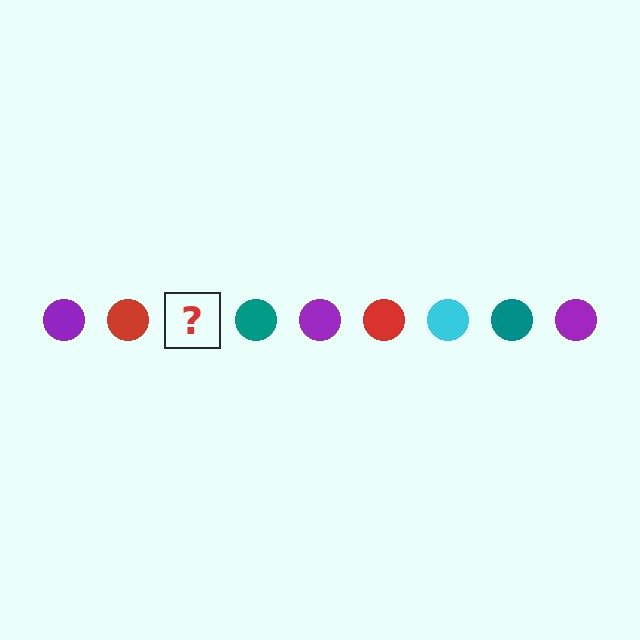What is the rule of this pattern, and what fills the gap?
The rule is that the pattern cycles through purple, red, cyan, teal circles. The gap should be filled with a cyan circle.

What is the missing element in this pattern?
The missing element is a cyan circle.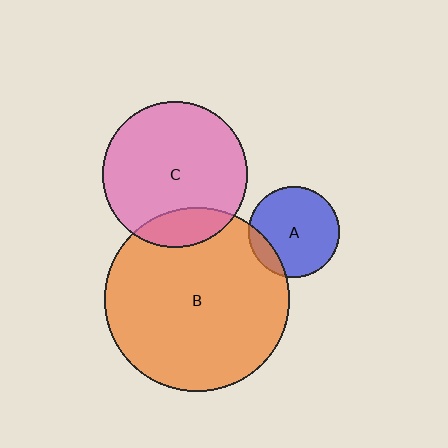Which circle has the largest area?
Circle B (orange).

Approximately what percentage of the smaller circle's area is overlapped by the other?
Approximately 15%.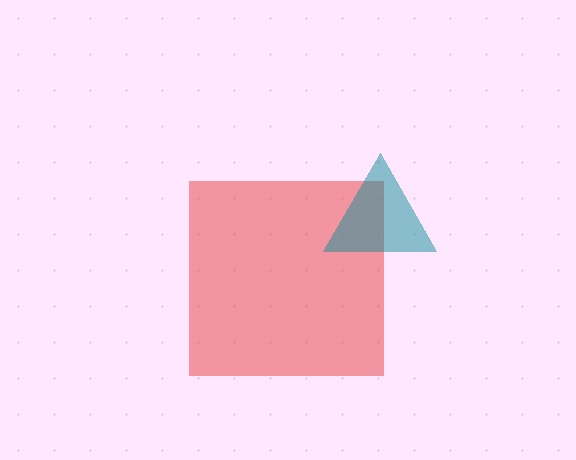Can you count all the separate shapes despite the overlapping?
Yes, there are 2 separate shapes.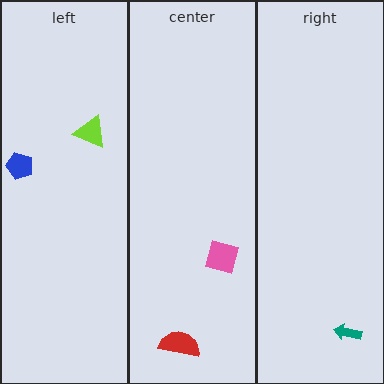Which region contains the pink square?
The center region.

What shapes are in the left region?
The lime triangle, the blue pentagon.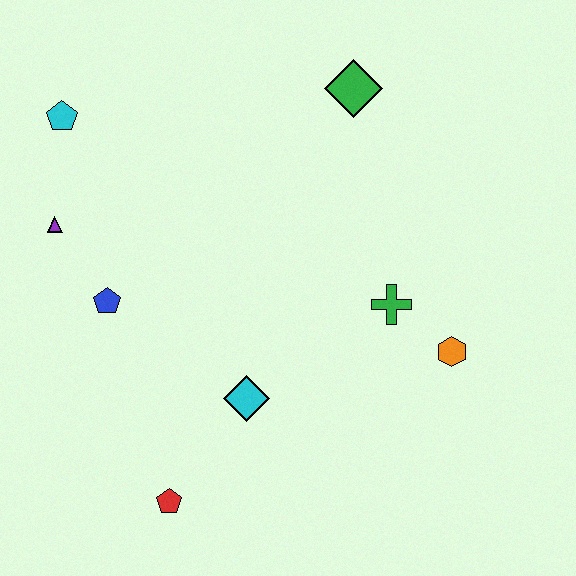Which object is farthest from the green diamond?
The red pentagon is farthest from the green diamond.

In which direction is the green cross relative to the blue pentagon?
The green cross is to the right of the blue pentagon.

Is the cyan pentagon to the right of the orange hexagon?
No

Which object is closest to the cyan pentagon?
The purple triangle is closest to the cyan pentagon.